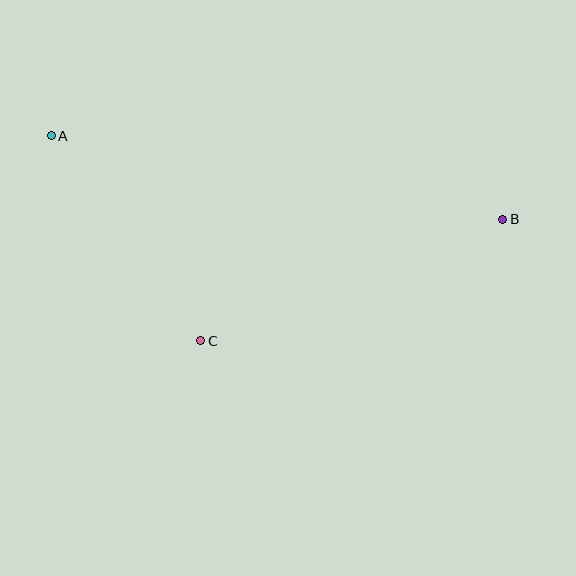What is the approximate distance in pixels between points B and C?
The distance between B and C is approximately 326 pixels.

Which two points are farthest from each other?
Points A and B are farthest from each other.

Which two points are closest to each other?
Points A and C are closest to each other.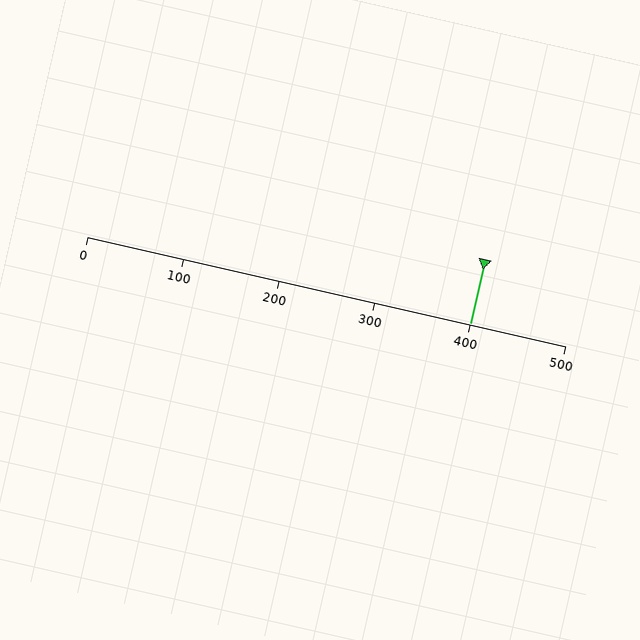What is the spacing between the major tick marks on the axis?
The major ticks are spaced 100 apart.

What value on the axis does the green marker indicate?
The marker indicates approximately 400.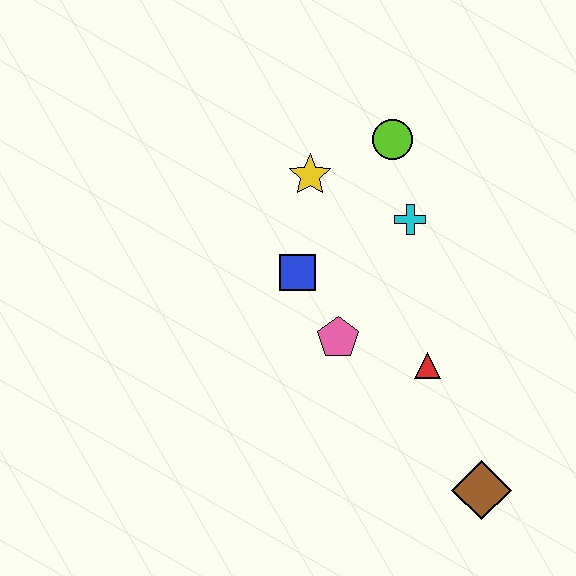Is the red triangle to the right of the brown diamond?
No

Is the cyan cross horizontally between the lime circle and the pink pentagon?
No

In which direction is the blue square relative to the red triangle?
The blue square is to the left of the red triangle.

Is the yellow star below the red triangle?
No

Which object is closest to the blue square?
The pink pentagon is closest to the blue square.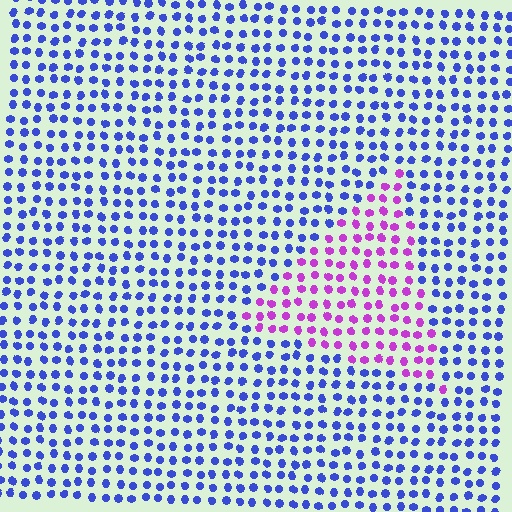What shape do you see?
I see a triangle.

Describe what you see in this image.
The image is filled with small blue elements in a uniform arrangement. A triangle-shaped region is visible where the elements are tinted to a slightly different hue, forming a subtle color boundary.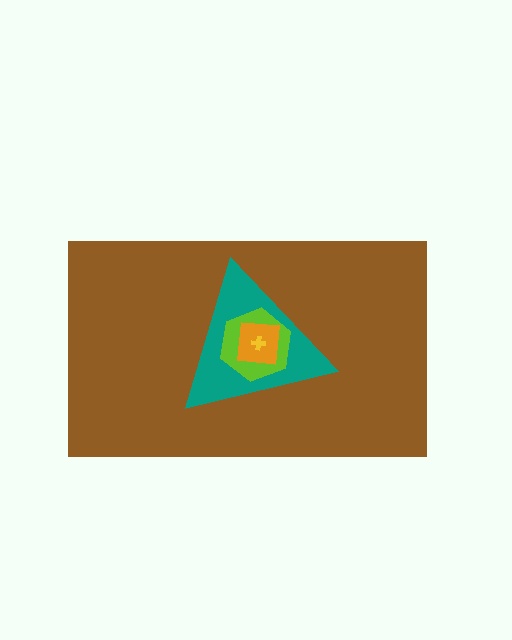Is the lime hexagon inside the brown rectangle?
Yes.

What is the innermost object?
The yellow cross.